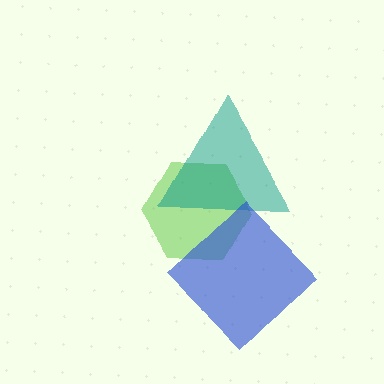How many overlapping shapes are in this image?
There are 3 overlapping shapes in the image.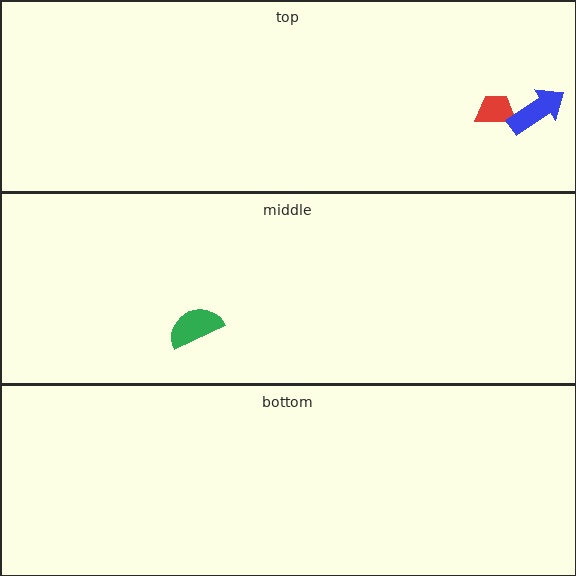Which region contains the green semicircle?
The middle region.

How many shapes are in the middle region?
1.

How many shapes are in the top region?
2.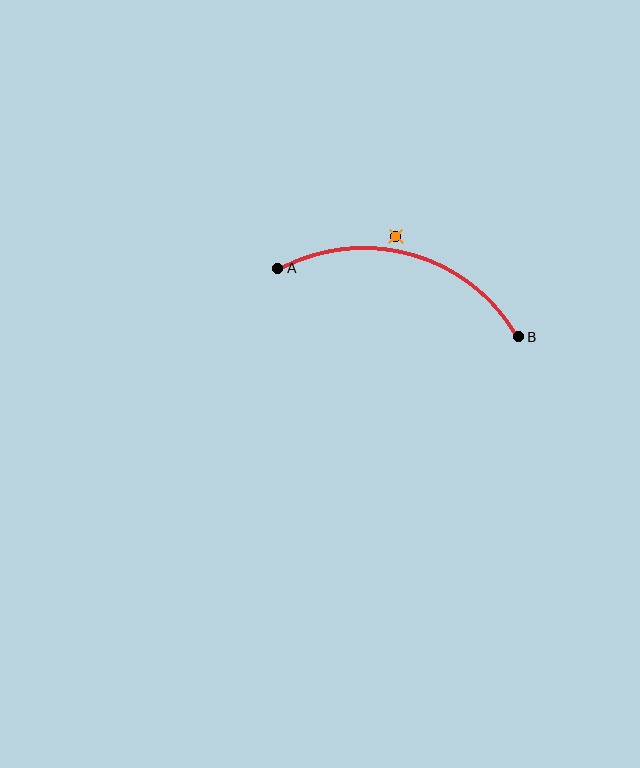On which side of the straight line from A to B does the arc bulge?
The arc bulges above the straight line connecting A and B.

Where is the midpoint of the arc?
The arc midpoint is the point on the curve farthest from the straight line joining A and B. It sits above that line.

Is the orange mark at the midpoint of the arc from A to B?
No — the orange mark does not lie on the arc at all. It sits slightly outside the curve.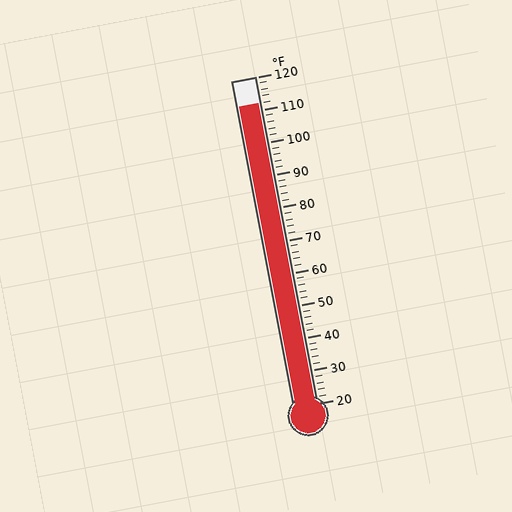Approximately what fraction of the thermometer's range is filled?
The thermometer is filled to approximately 90% of its range.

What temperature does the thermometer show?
The thermometer shows approximately 112°F.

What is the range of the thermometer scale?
The thermometer scale ranges from 20°F to 120°F.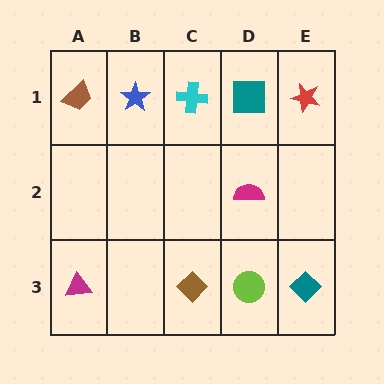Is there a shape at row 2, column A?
No, that cell is empty.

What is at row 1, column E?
A red star.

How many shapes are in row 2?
1 shape.